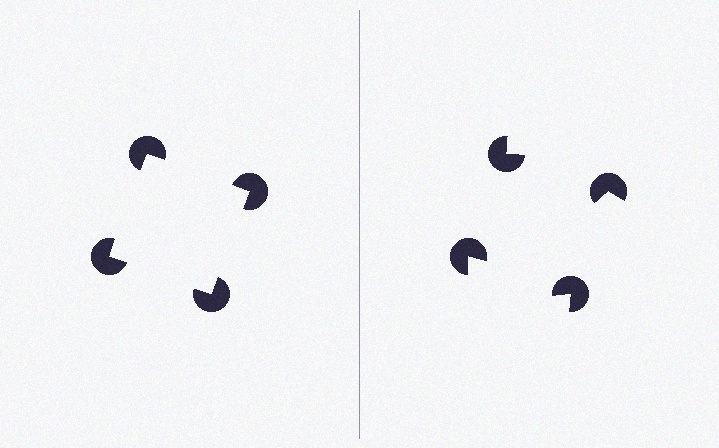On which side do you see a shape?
An illusory square appears on the left side. On the right side the wedge cuts are rotated, so no coherent shape forms.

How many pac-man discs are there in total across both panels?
8 — 4 on each side.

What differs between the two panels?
The pac-man discs are positioned identically on both sides; only the wedge orientations differ. On the left they align to a square; on the right they are misaligned.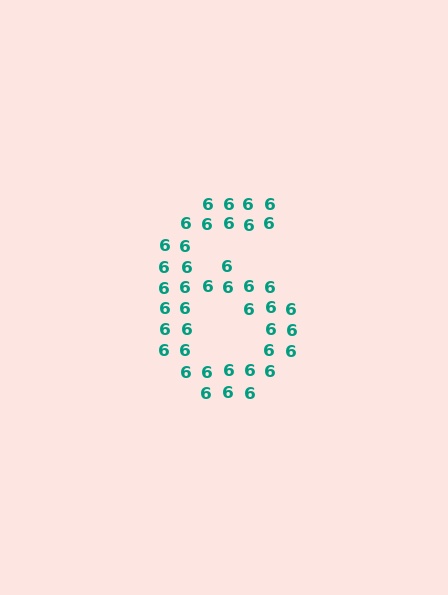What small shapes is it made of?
It is made of small digit 6's.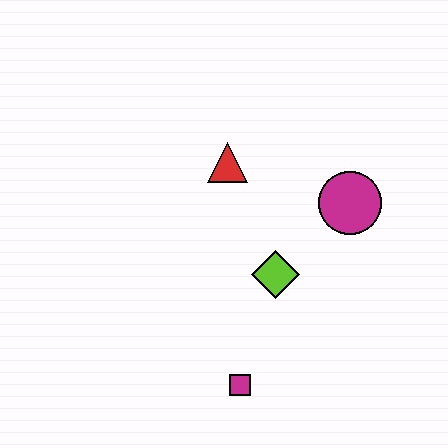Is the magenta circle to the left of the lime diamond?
No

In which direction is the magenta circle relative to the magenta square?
The magenta circle is above the magenta square.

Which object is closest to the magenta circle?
The lime diamond is closest to the magenta circle.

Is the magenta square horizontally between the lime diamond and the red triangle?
Yes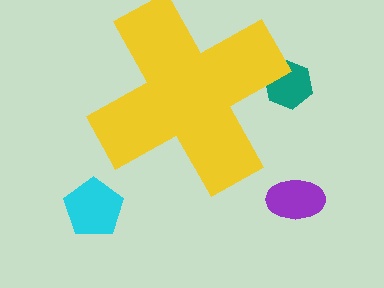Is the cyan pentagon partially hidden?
No, the cyan pentagon is fully visible.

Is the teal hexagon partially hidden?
Yes, the teal hexagon is partially hidden behind the yellow cross.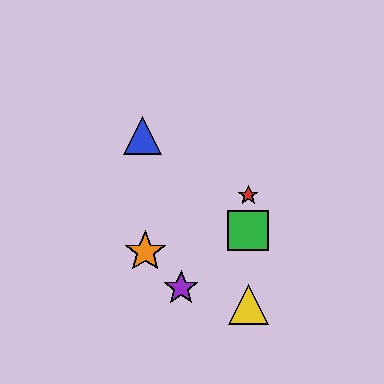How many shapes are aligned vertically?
3 shapes (the red star, the green square, the yellow triangle) are aligned vertically.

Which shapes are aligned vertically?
The red star, the green square, the yellow triangle are aligned vertically.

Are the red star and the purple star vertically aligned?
No, the red star is at x≈248 and the purple star is at x≈181.